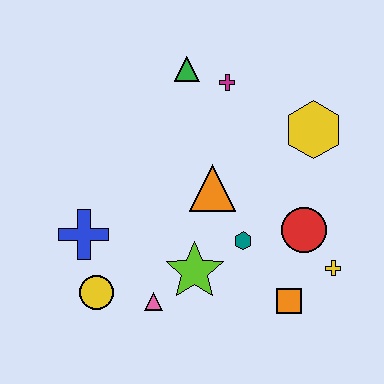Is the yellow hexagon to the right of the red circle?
Yes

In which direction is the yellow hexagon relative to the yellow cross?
The yellow hexagon is above the yellow cross.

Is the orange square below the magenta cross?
Yes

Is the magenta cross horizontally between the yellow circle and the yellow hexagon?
Yes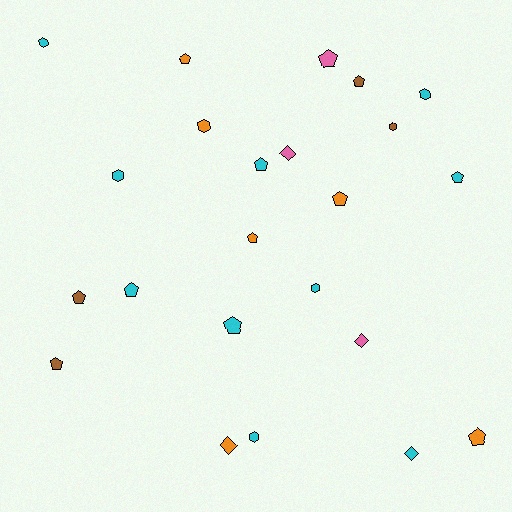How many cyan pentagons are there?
There are 4 cyan pentagons.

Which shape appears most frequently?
Pentagon, with 12 objects.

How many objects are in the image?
There are 23 objects.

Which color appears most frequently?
Cyan, with 10 objects.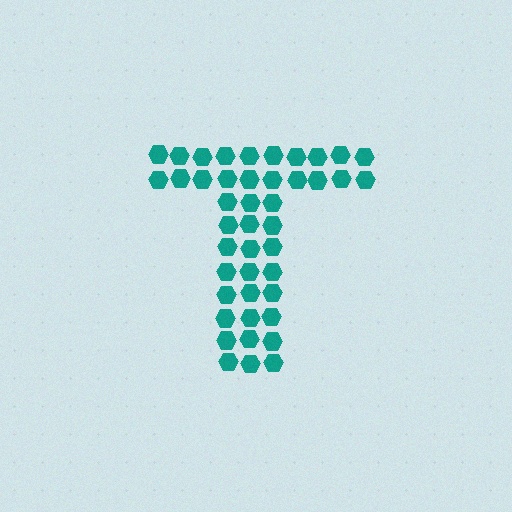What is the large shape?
The large shape is the letter T.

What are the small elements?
The small elements are hexagons.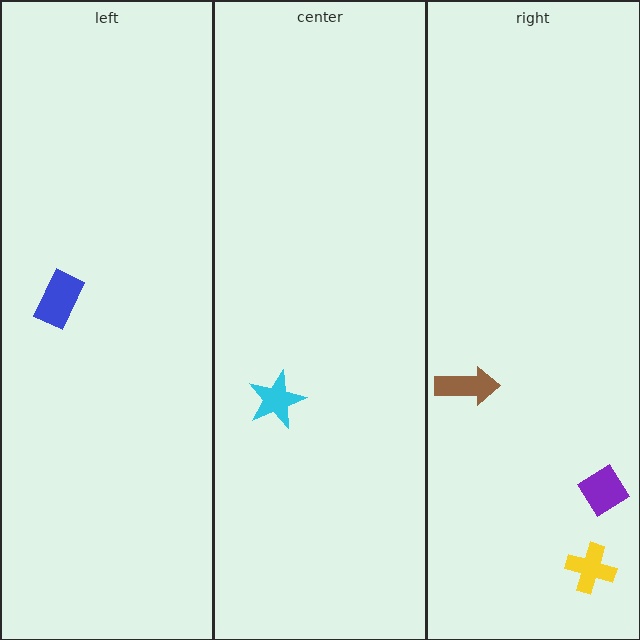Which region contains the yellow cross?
The right region.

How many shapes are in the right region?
3.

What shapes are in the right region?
The purple diamond, the yellow cross, the brown arrow.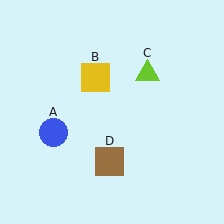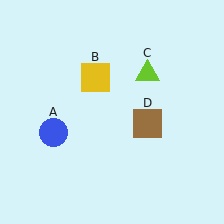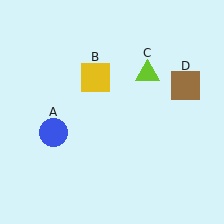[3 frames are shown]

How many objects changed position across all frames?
1 object changed position: brown square (object D).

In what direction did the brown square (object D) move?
The brown square (object D) moved up and to the right.